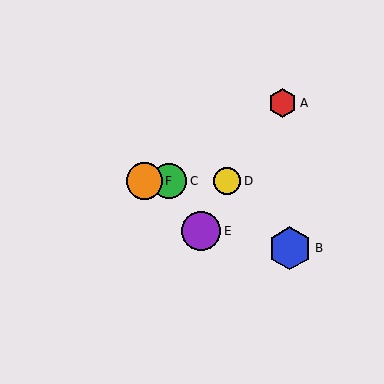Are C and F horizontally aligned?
Yes, both are at y≈181.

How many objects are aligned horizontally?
3 objects (C, D, F) are aligned horizontally.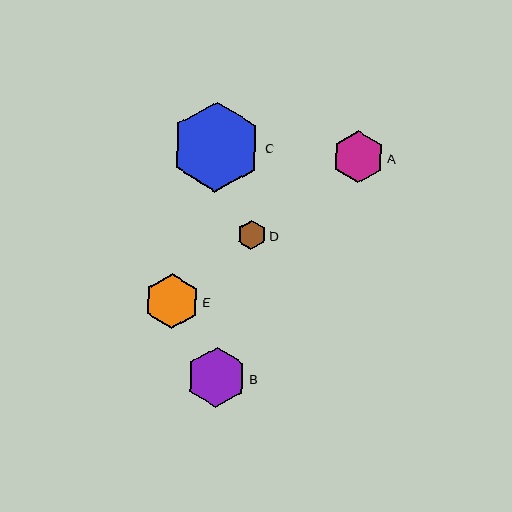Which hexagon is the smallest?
Hexagon D is the smallest with a size of approximately 29 pixels.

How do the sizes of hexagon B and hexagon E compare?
Hexagon B and hexagon E are approximately the same size.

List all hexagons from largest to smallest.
From largest to smallest: C, B, E, A, D.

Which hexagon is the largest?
Hexagon C is the largest with a size of approximately 90 pixels.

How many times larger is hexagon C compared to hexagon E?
Hexagon C is approximately 1.6 times the size of hexagon E.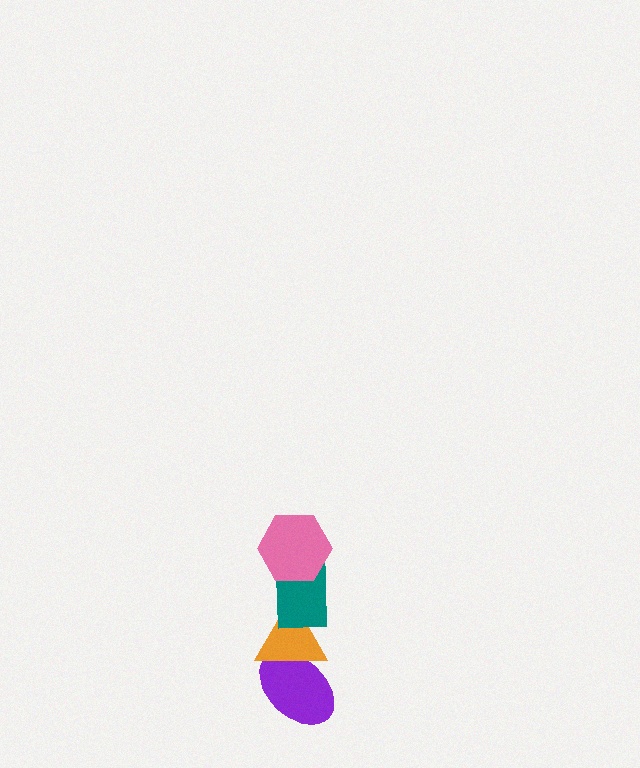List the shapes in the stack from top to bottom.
From top to bottom: the pink hexagon, the teal rectangle, the orange triangle, the purple ellipse.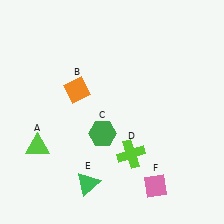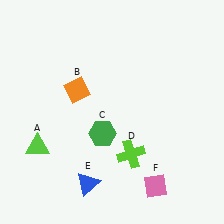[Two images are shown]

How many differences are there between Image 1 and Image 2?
There is 1 difference between the two images.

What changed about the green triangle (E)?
In Image 1, E is green. In Image 2, it changed to blue.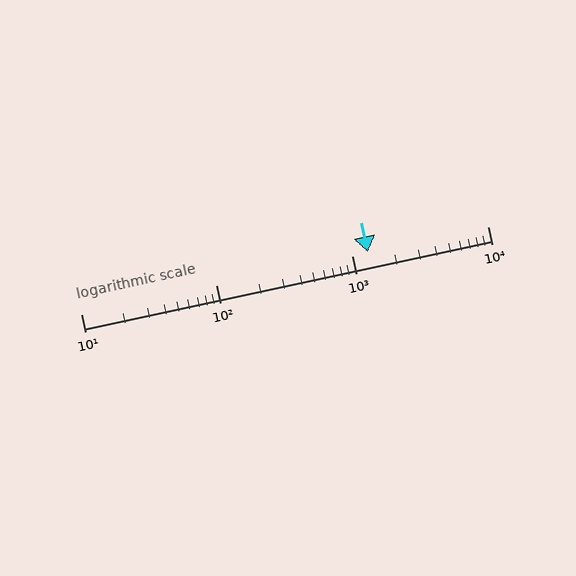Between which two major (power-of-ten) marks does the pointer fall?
The pointer is between 1000 and 10000.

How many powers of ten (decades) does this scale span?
The scale spans 3 decades, from 10 to 10000.